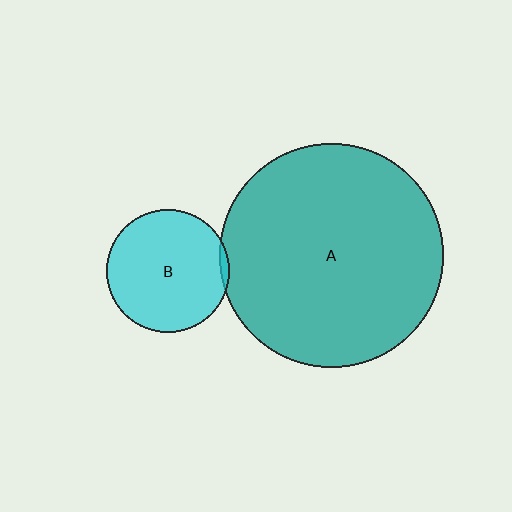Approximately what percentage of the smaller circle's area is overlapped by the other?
Approximately 5%.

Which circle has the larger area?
Circle A (teal).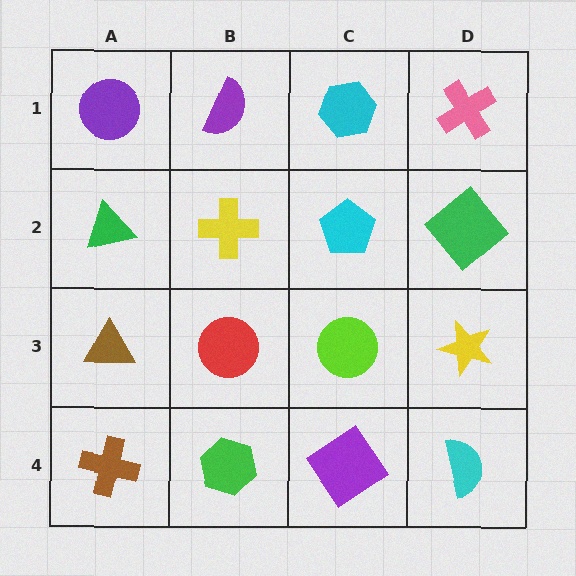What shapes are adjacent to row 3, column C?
A cyan pentagon (row 2, column C), a purple diamond (row 4, column C), a red circle (row 3, column B), a yellow star (row 3, column D).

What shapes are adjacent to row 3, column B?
A yellow cross (row 2, column B), a green hexagon (row 4, column B), a brown triangle (row 3, column A), a lime circle (row 3, column C).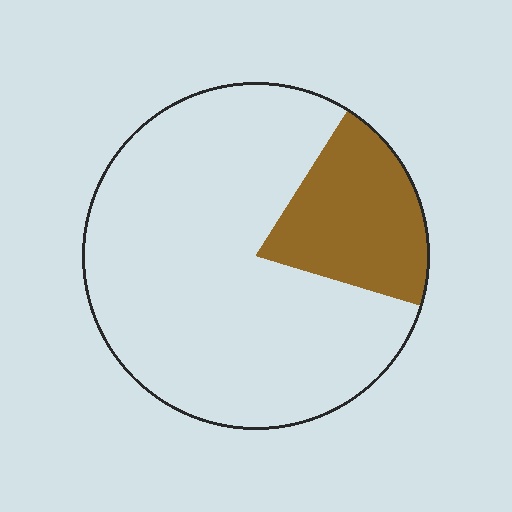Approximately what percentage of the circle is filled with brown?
Approximately 20%.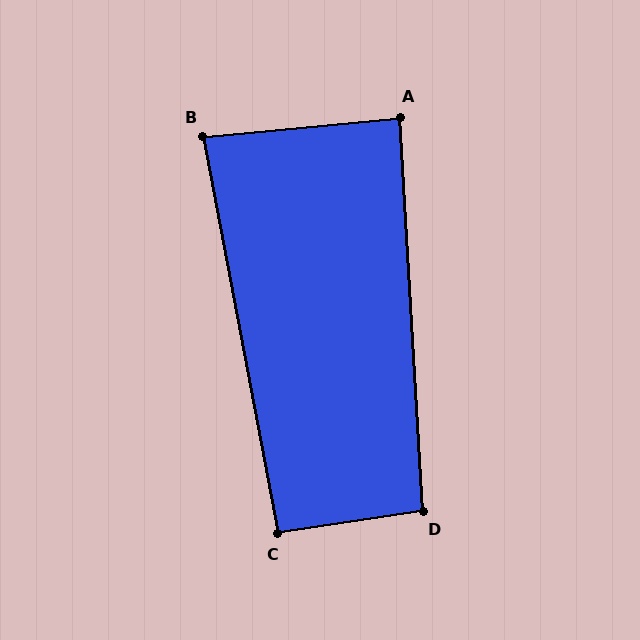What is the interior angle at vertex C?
Approximately 92 degrees (approximately right).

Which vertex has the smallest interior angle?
B, at approximately 85 degrees.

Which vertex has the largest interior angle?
D, at approximately 95 degrees.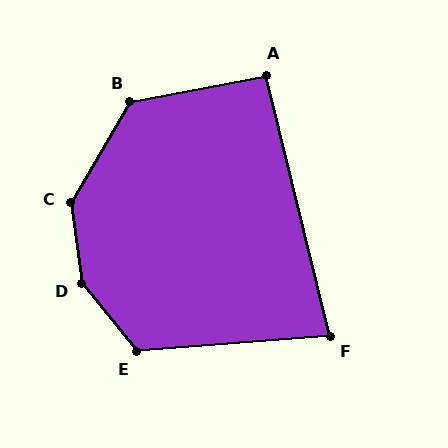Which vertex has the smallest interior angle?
F, at approximately 81 degrees.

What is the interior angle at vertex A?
Approximately 93 degrees (approximately right).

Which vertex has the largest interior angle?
D, at approximately 148 degrees.